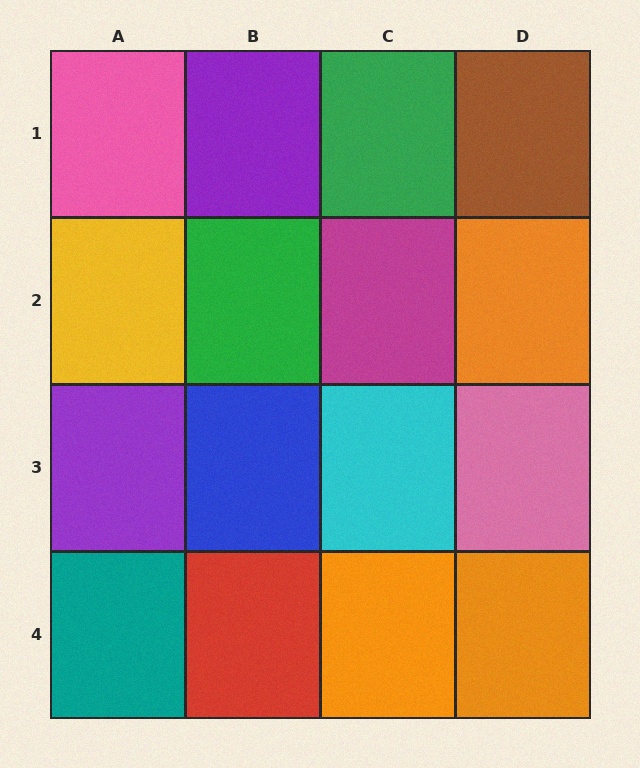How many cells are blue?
1 cell is blue.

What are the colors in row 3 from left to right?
Purple, blue, cyan, pink.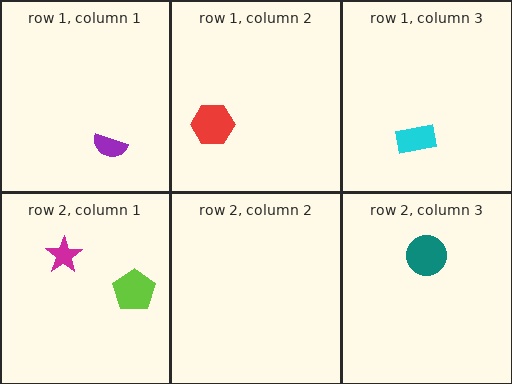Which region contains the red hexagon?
The row 1, column 2 region.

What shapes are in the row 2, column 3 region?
The teal circle.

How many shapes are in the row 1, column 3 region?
1.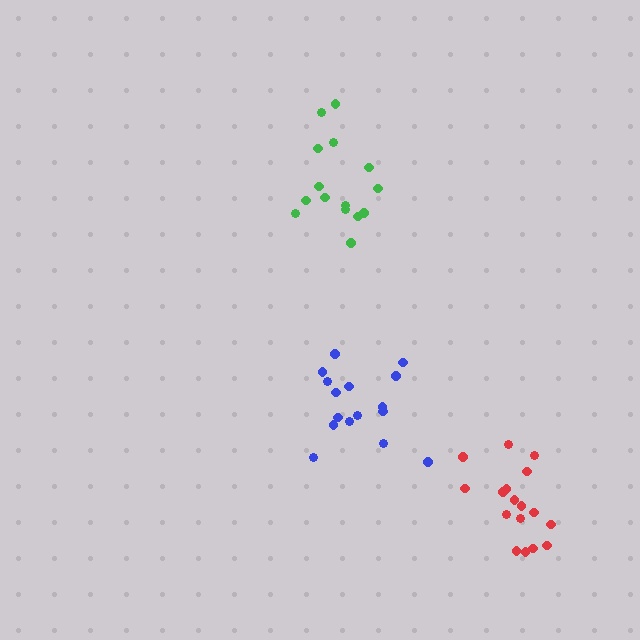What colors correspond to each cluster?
The clusters are colored: blue, green, red.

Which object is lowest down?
The red cluster is bottommost.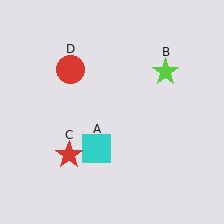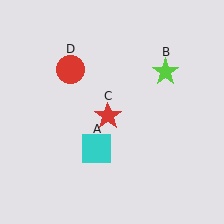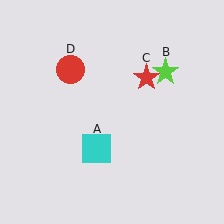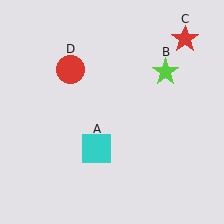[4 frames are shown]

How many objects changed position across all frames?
1 object changed position: red star (object C).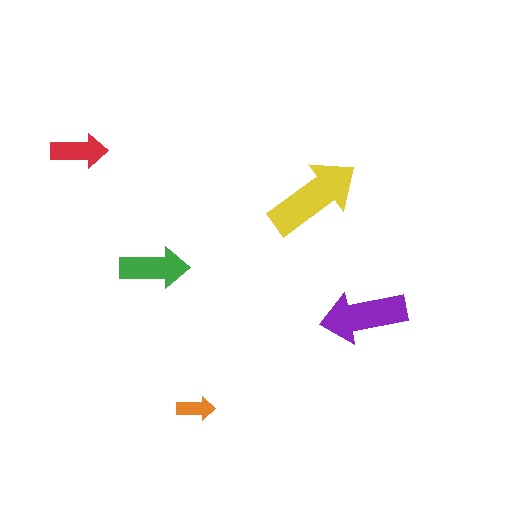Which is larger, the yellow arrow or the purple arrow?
The yellow one.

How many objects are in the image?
There are 5 objects in the image.